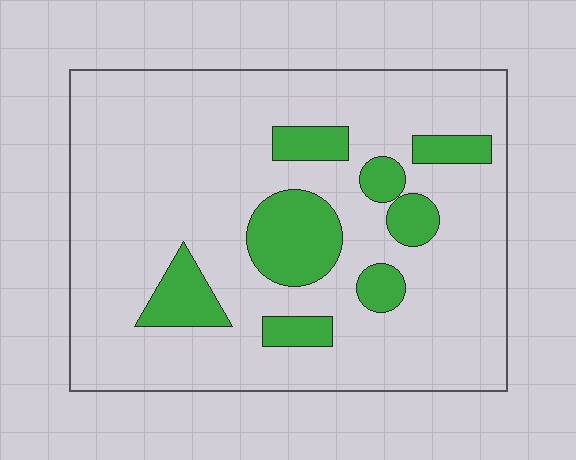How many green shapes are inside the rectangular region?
8.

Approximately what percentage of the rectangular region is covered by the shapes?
Approximately 20%.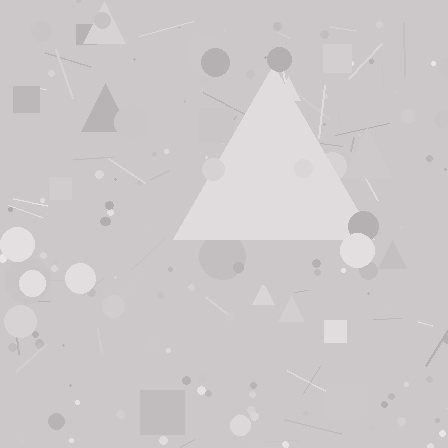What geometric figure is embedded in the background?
A triangle is embedded in the background.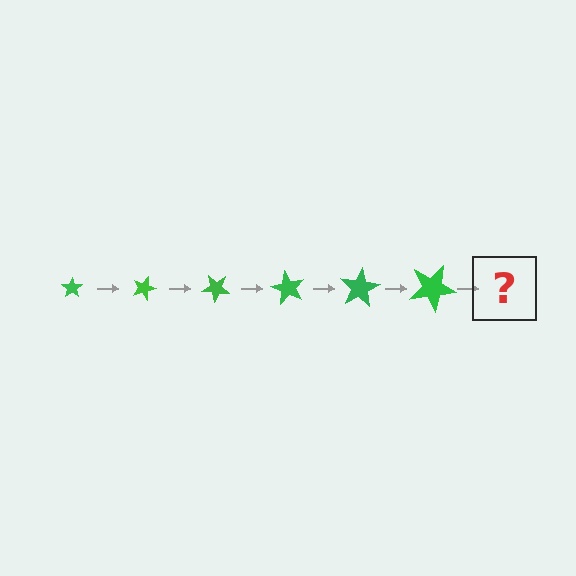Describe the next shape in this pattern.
It should be a star, larger than the previous one and rotated 120 degrees from the start.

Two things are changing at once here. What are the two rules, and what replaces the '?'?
The two rules are that the star grows larger each step and it rotates 20 degrees each step. The '?' should be a star, larger than the previous one and rotated 120 degrees from the start.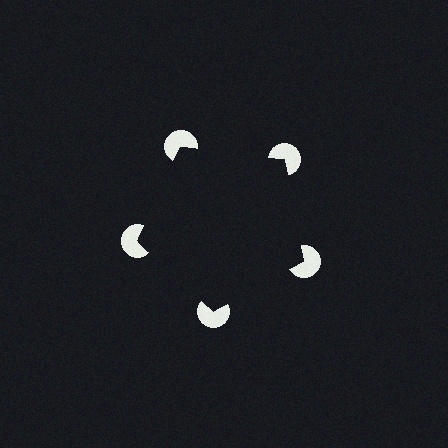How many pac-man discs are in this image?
There are 5 — one at each vertex of the illusory pentagon.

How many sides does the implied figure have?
5 sides.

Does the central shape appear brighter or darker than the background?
It typically appears slightly darker than the background, even though no actual brightness change is drawn.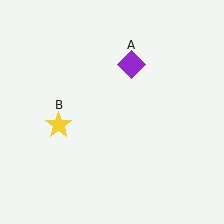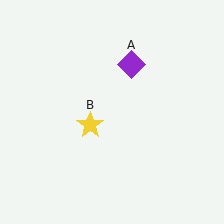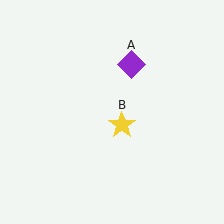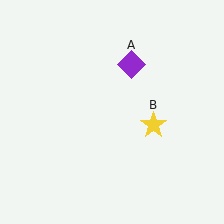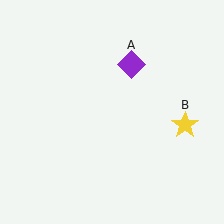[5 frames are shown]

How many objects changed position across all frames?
1 object changed position: yellow star (object B).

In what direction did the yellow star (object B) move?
The yellow star (object B) moved right.